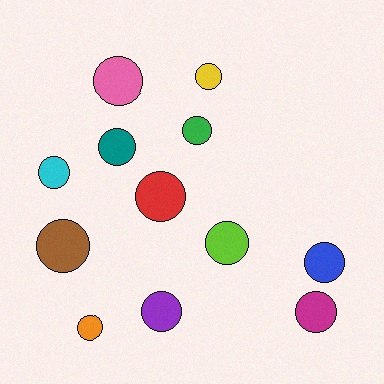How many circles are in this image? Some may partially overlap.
There are 12 circles.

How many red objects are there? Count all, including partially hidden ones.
There is 1 red object.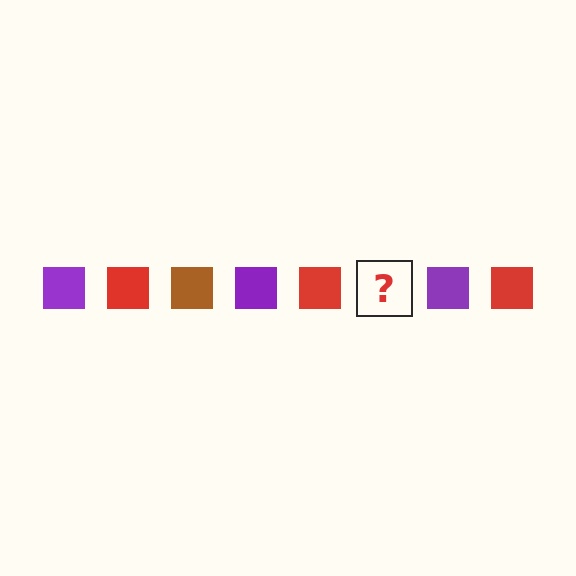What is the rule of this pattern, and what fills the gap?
The rule is that the pattern cycles through purple, red, brown squares. The gap should be filled with a brown square.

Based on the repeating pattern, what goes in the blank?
The blank should be a brown square.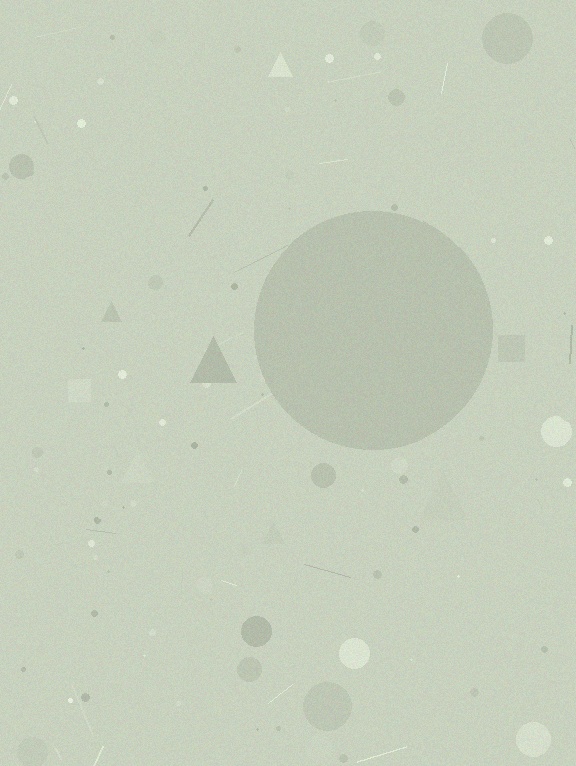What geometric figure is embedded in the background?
A circle is embedded in the background.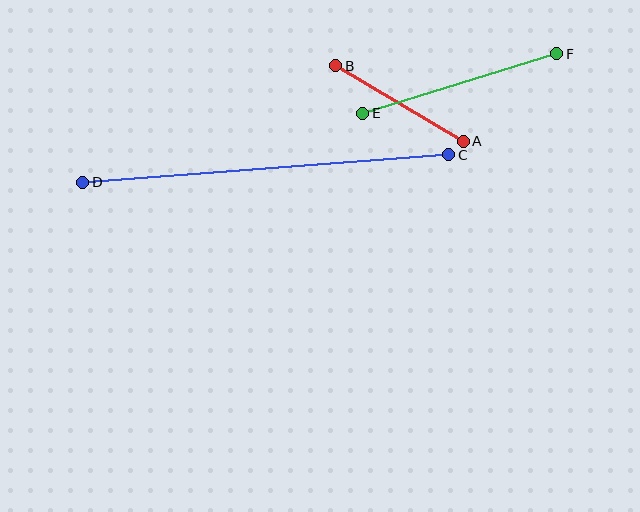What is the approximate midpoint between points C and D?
The midpoint is at approximately (266, 169) pixels.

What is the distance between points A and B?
The distance is approximately 148 pixels.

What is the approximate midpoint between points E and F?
The midpoint is at approximately (460, 84) pixels.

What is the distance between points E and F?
The distance is approximately 203 pixels.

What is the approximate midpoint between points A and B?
The midpoint is at approximately (400, 103) pixels.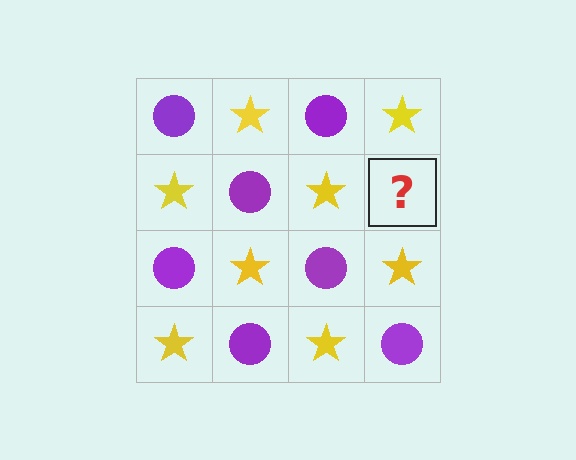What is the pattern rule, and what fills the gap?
The rule is that it alternates purple circle and yellow star in a checkerboard pattern. The gap should be filled with a purple circle.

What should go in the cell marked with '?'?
The missing cell should contain a purple circle.